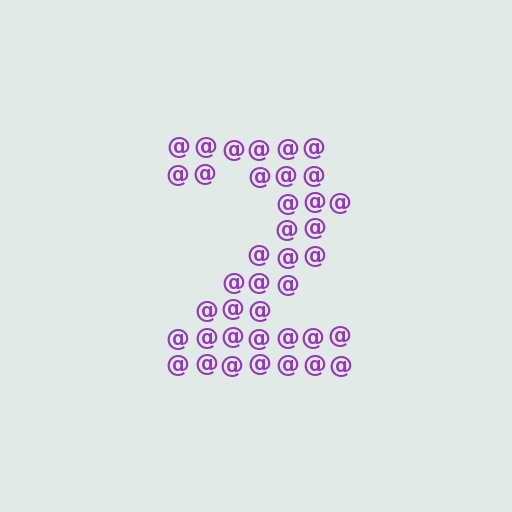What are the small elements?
The small elements are at signs.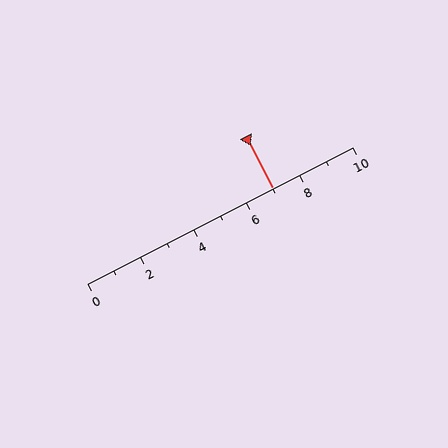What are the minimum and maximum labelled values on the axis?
The axis runs from 0 to 10.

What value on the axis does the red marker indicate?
The marker indicates approximately 7.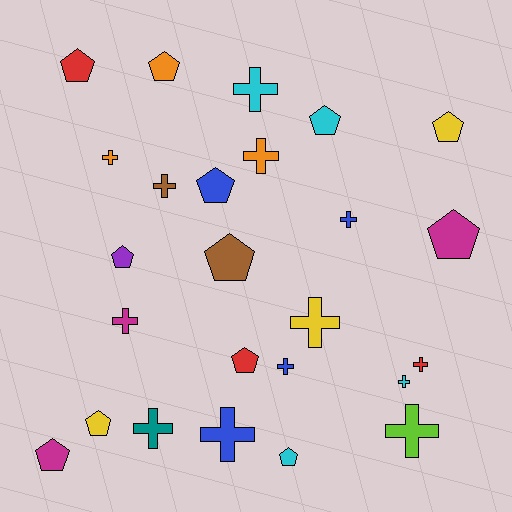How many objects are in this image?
There are 25 objects.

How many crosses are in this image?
There are 13 crosses.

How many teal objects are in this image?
There is 1 teal object.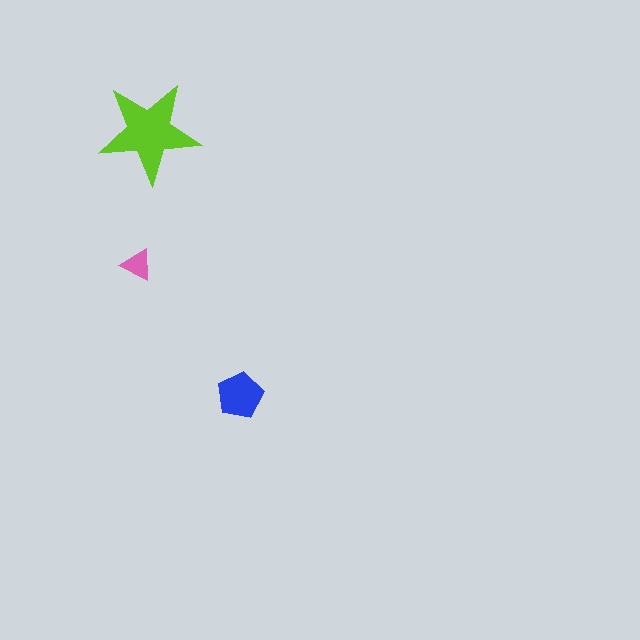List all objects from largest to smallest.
The lime star, the blue pentagon, the pink triangle.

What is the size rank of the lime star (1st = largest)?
1st.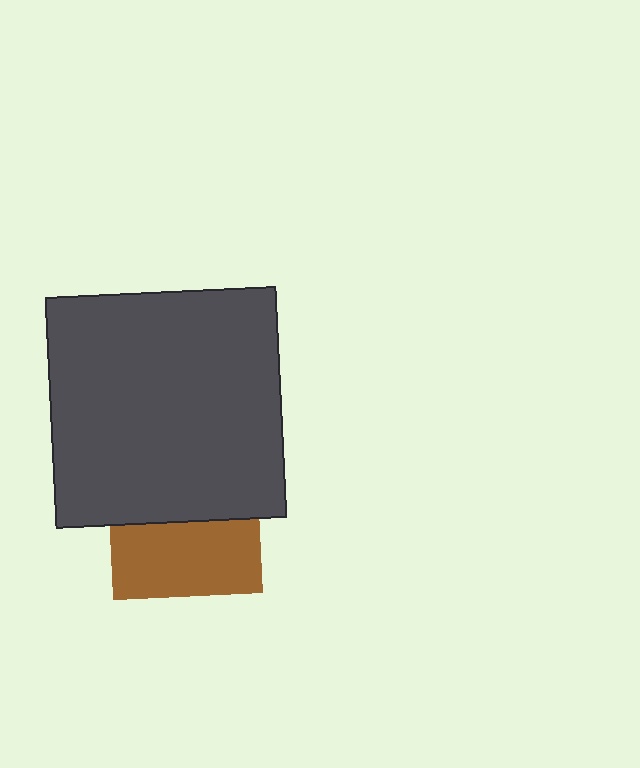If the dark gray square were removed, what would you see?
You would see the complete brown square.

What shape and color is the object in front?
The object in front is a dark gray square.